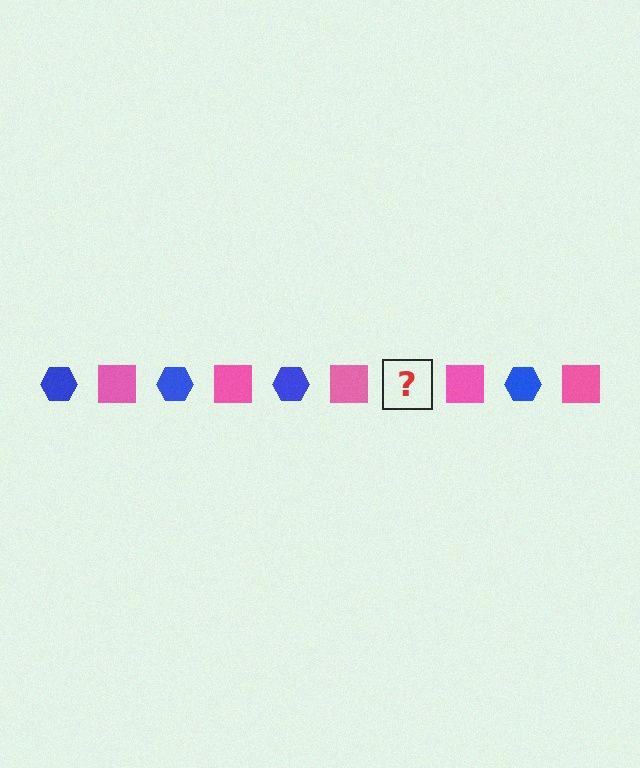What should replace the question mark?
The question mark should be replaced with a blue hexagon.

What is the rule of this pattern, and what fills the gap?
The rule is that the pattern alternates between blue hexagon and pink square. The gap should be filled with a blue hexagon.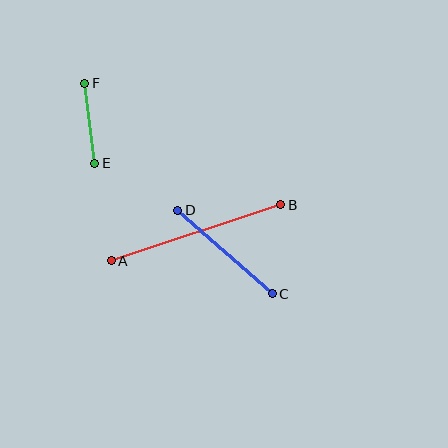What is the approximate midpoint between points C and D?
The midpoint is at approximately (225, 252) pixels.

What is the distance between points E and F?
The distance is approximately 81 pixels.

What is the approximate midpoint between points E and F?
The midpoint is at approximately (90, 123) pixels.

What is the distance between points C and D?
The distance is approximately 126 pixels.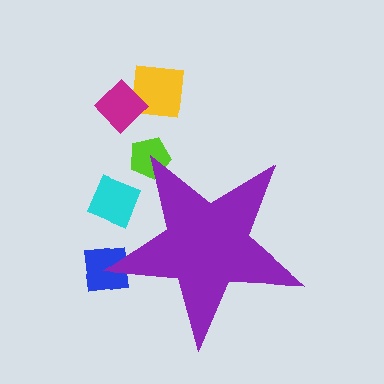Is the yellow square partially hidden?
No, the yellow square is fully visible.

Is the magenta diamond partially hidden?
No, the magenta diamond is fully visible.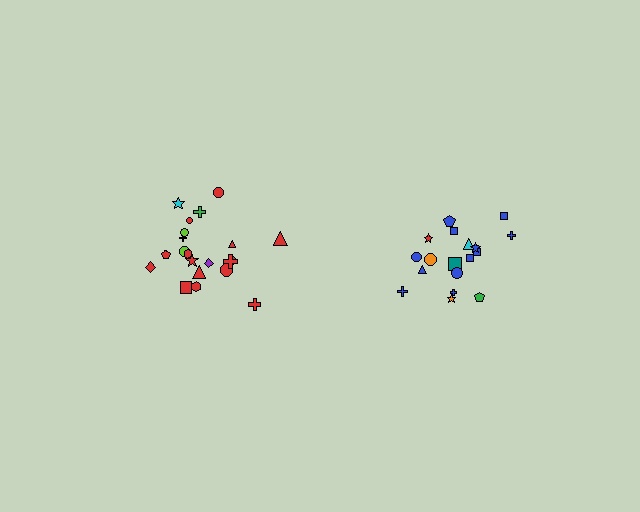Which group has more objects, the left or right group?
The left group.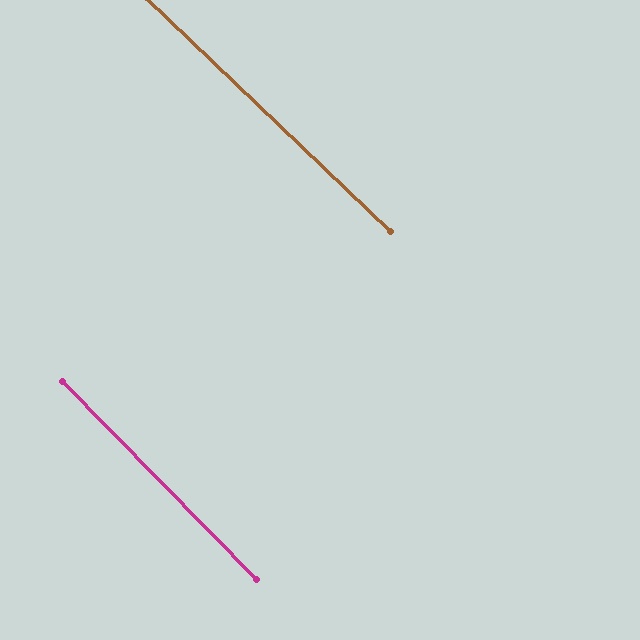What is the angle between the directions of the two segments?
Approximately 2 degrees.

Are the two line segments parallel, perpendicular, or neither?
Parallel — their directions differ by only 1.7°.